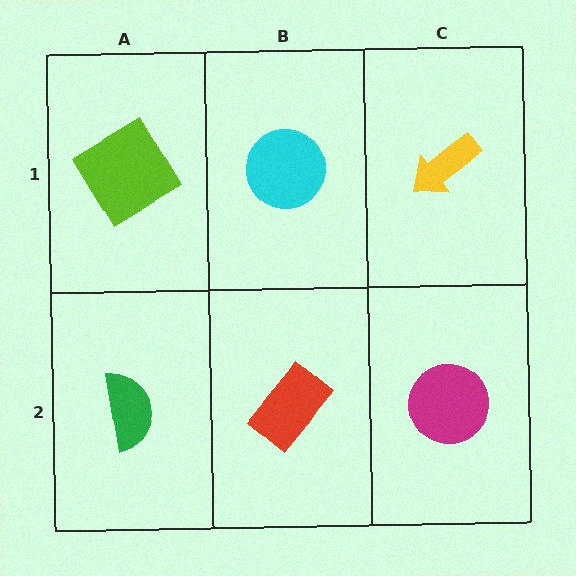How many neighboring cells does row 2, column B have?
3.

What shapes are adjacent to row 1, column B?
A red rectangle (row 2, column B), a lime diamond (row 1, column A), a yellow arrow (row 1, column C).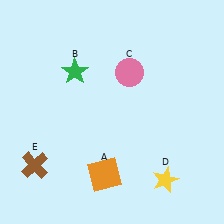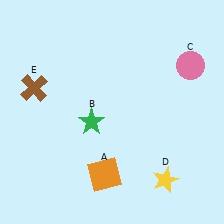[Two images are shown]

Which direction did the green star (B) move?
The green star (B) moved down.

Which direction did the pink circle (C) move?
The pink circle (C) moved right.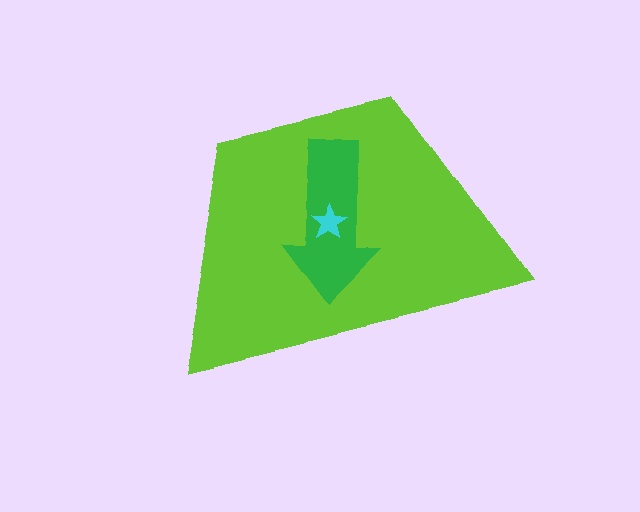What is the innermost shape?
The cyan star.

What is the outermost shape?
The lime trapezoid.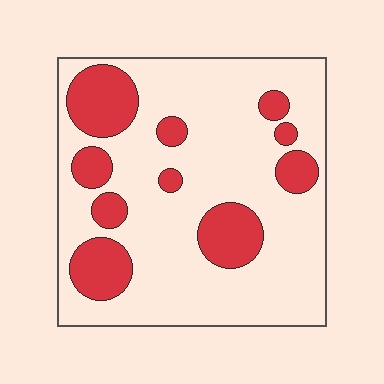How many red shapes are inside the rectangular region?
10.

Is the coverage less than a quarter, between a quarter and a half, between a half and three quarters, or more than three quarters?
Less than a quarter.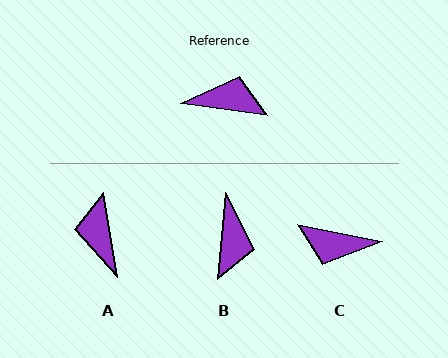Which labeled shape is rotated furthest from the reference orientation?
C, about 176 degrees away.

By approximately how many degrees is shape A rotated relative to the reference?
Approximately 107 degrees counter-clockwise.